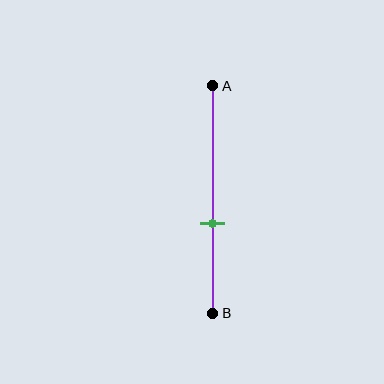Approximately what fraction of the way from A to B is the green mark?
The green mark is approximately 60% of the way from A to B.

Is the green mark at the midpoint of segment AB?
No, the mark is at about 60% from A, not at the 50% midpoint.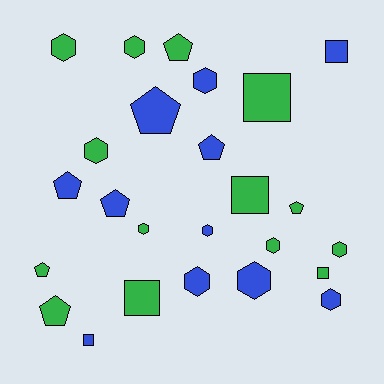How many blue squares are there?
There are 2 blue squares.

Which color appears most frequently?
Green, with 14 objects.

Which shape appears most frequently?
Hexagon, with 11 objects.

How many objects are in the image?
There are 25 objects.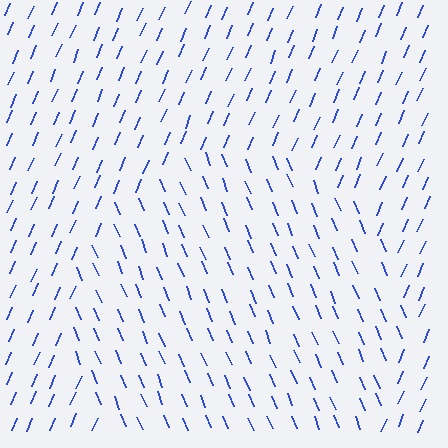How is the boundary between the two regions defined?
The boundary is defined purely by a change in line orientation (approximately 45 degrees difference). All lines are the same color and thickness.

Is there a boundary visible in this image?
Yes, there is a texture boundary formed by a change in line orientation.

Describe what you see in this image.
The image is filled with small blue line segments. A circle region in the image has lines oriented differently from the surrounding lines, creating a visible texture boundary.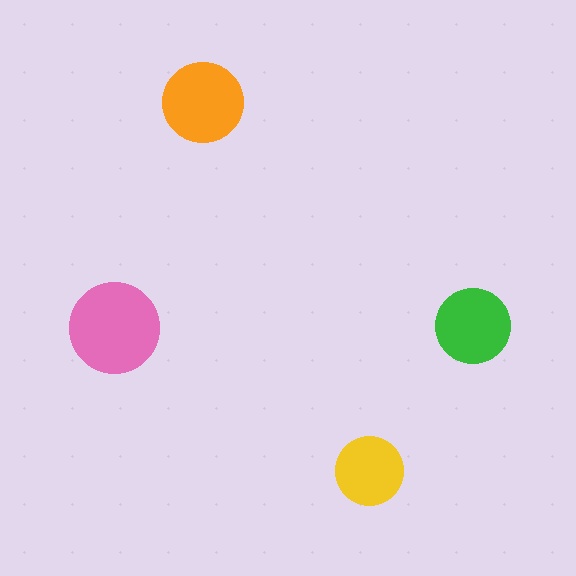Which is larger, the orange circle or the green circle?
The orange one.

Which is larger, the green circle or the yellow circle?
The green one.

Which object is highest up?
The orange circle is topmost.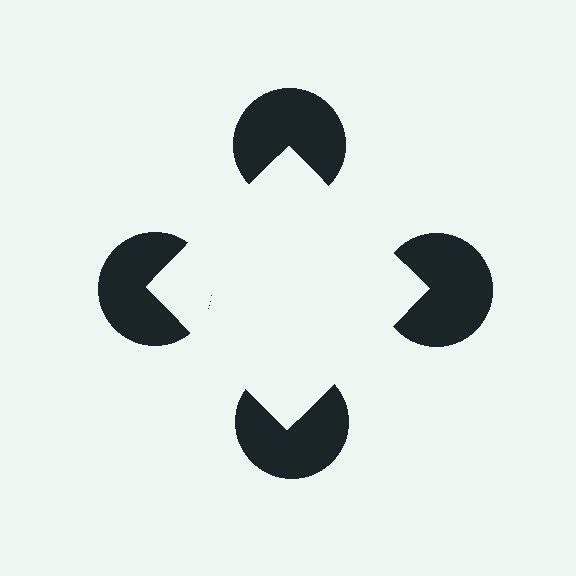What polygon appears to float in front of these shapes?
An illusory square — its edges are inferred from the aligned wedge cuts in the pac-man discs, not physically drawn.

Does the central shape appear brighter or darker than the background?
It typically appears slightly brighter than the background, even though no actual brightness change is drawn.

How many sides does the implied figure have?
4 sides.